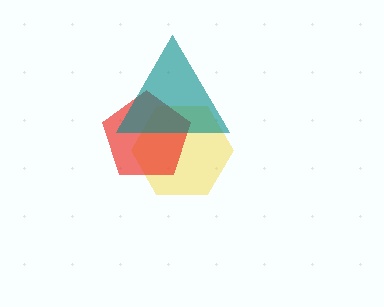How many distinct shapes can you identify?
There are 3 distinct shapes: a yellow hexagon, a red pentagon, a teal triangle.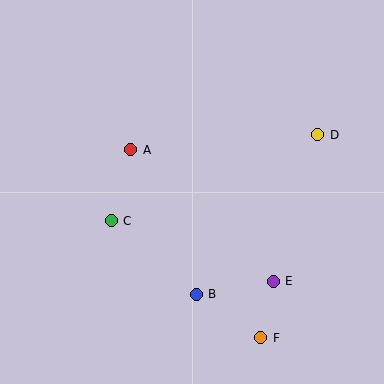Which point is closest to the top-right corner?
Point D is closest to the top-right corner.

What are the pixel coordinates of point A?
Point A is at (131, 150).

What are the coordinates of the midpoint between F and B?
The midpoint between F and B is at (229, 316).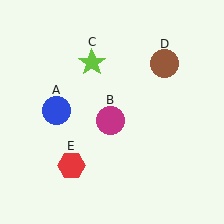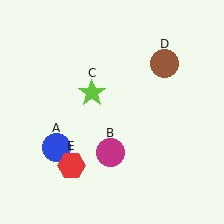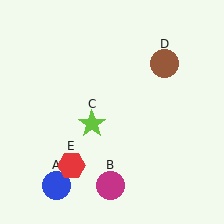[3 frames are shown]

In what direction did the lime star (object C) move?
The lime star (object C) moved down.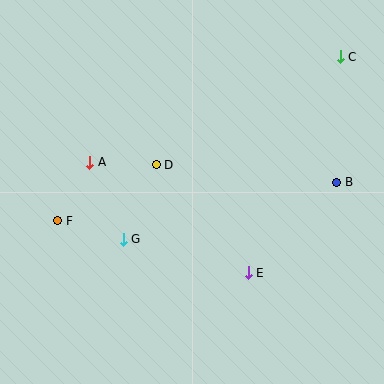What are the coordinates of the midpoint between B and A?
The midpoint between B and A is at (213, 172).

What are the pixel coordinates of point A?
Point A is at (90, 162).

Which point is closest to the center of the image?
Point D at (156, 165) is closest to the center.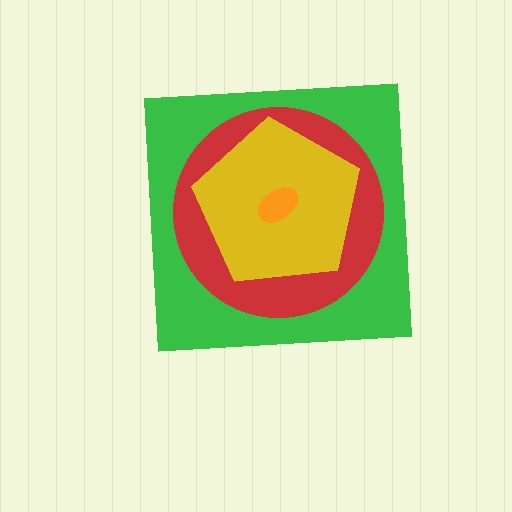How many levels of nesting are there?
4.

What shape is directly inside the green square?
The red circle.